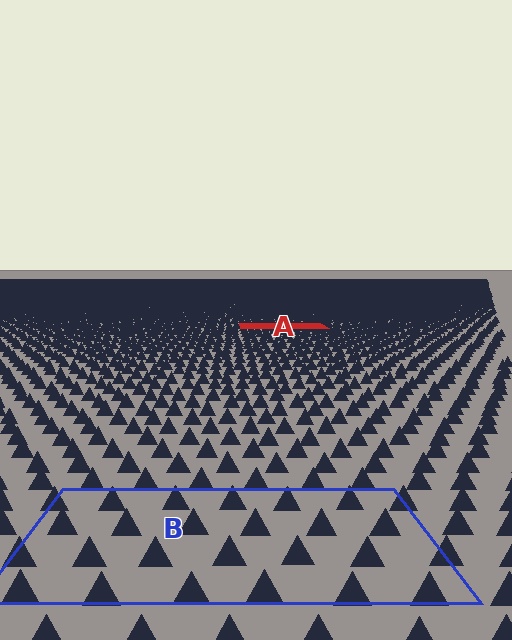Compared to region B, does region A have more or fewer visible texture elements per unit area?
Region A has more texture elements per unit area — they are packed more densely because it is farther away.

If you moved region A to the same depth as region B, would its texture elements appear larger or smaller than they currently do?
They would appear larger. At a closer depth, the same texture elements are projected at a bigger on-screen size.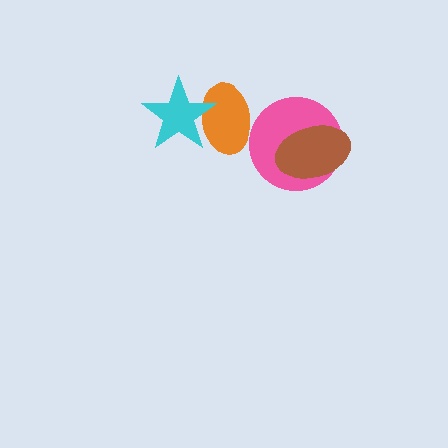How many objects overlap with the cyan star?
1 object overlaps with the cyan star.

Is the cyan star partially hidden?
No, no other shape covers it.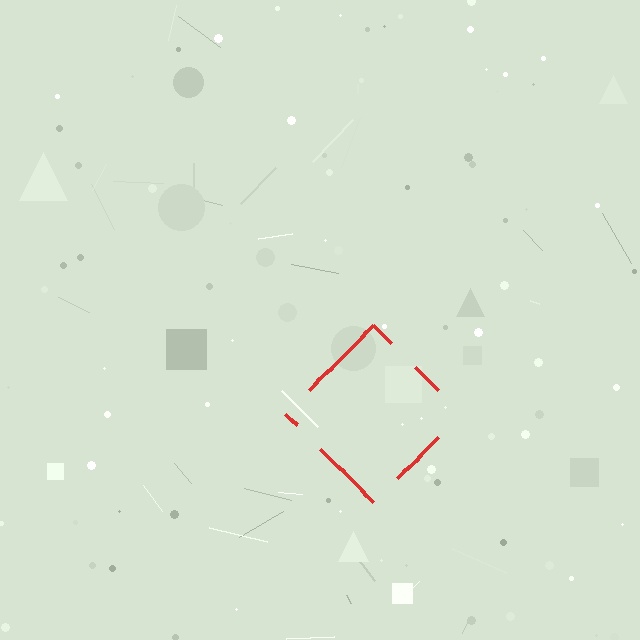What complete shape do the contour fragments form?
The contour fragments form a diamond.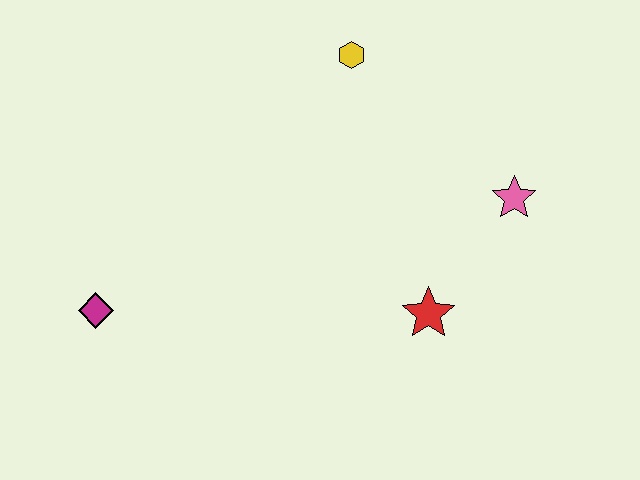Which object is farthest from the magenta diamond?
The pink star is farthest from the magenta diamond.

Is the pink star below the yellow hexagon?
Yes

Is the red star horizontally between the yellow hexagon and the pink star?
Yes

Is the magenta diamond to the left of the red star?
Yes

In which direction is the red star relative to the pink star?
The red star is below the pink star.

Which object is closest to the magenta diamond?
The red star is closest to the magenta diamond.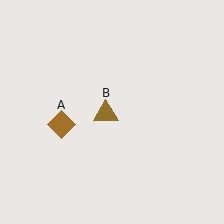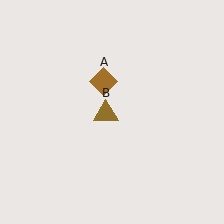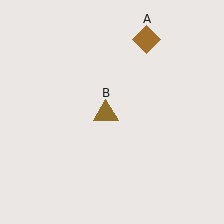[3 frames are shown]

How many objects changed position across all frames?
1 object changed position: brown diamond (object A).